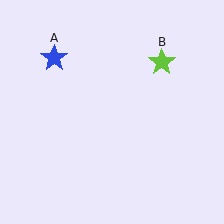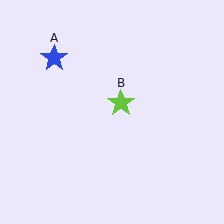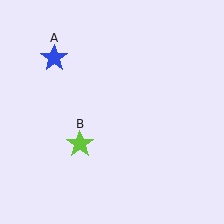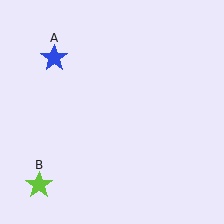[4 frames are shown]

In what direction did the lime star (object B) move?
The lime star (object B) moved down and to the left.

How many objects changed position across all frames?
1 object changed position: lime star (object B).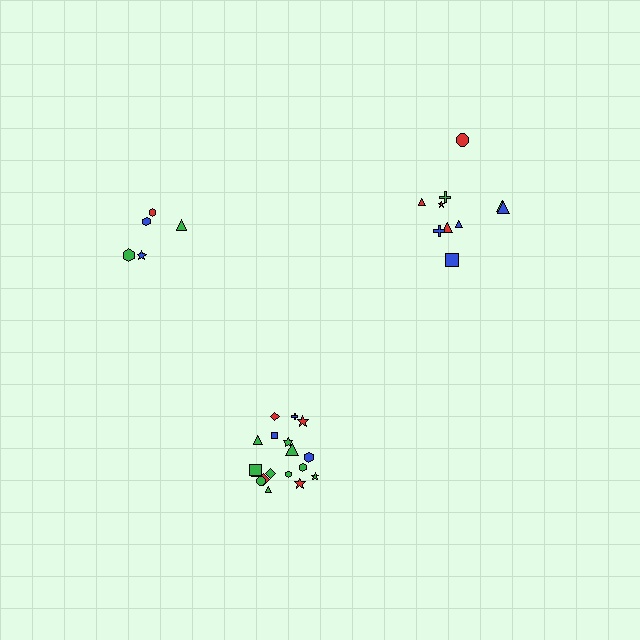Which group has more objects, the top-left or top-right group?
The top-right group.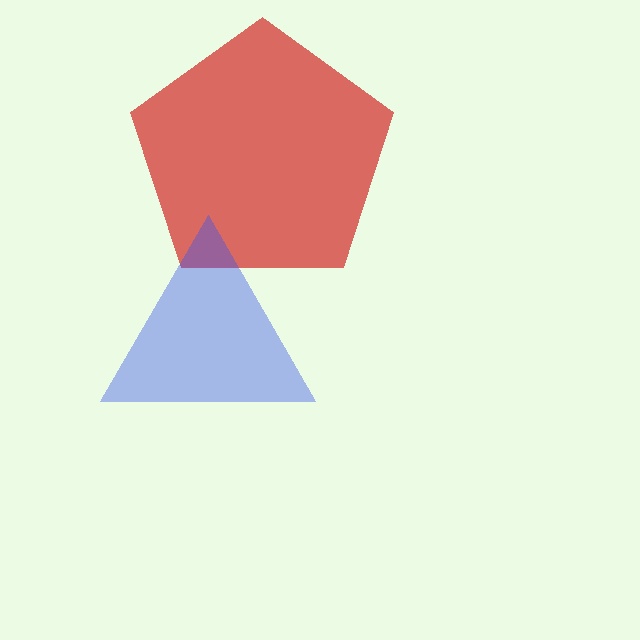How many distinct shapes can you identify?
There are 2 distinct shapes: a red pentagon, a blue triangle.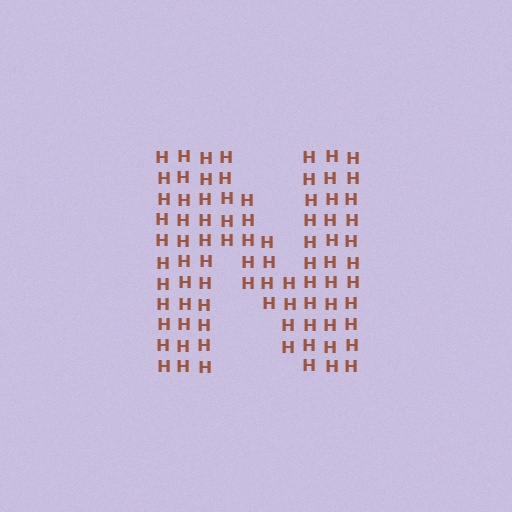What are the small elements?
The small elements are letter H's.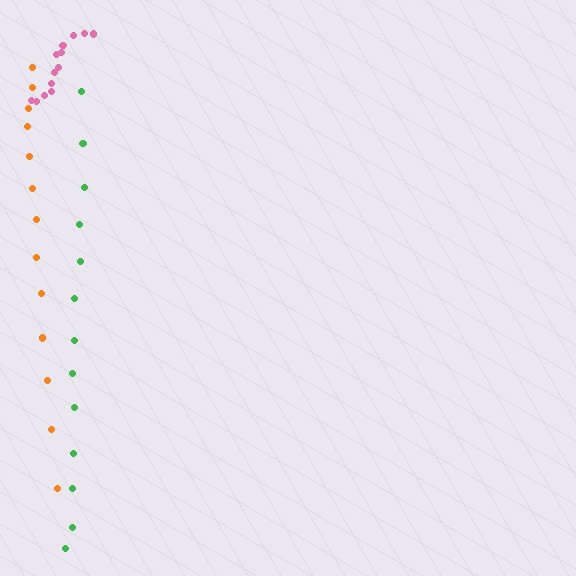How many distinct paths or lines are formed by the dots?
There are 3 distinct paths.